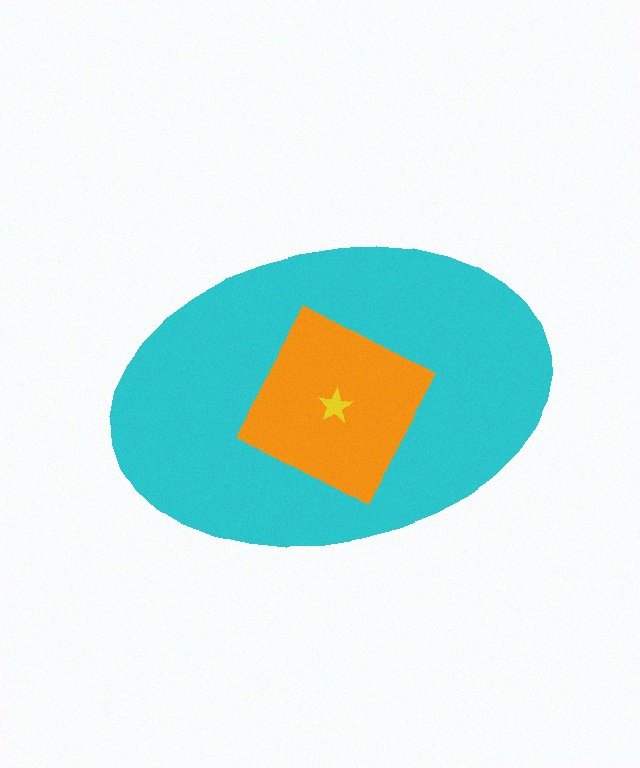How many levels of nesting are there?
3.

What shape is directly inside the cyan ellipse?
The orange square.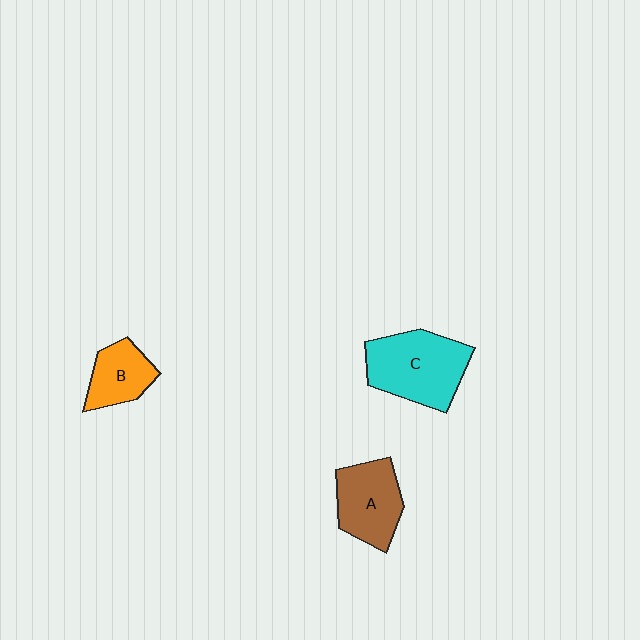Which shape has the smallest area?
Shape B (orange).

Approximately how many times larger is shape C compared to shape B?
Approximately 1.8 times.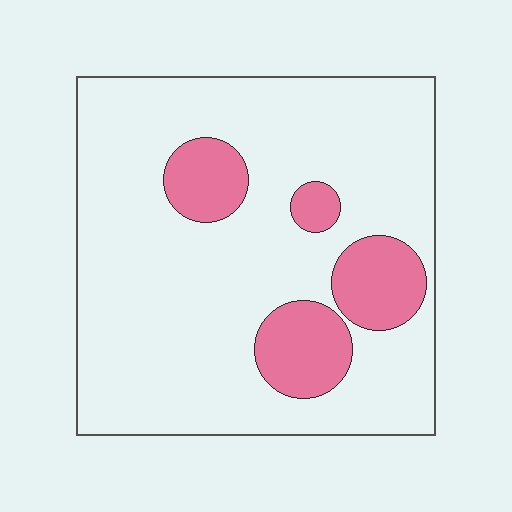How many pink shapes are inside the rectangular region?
4.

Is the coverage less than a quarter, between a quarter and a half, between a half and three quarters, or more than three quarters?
Less than a quarter.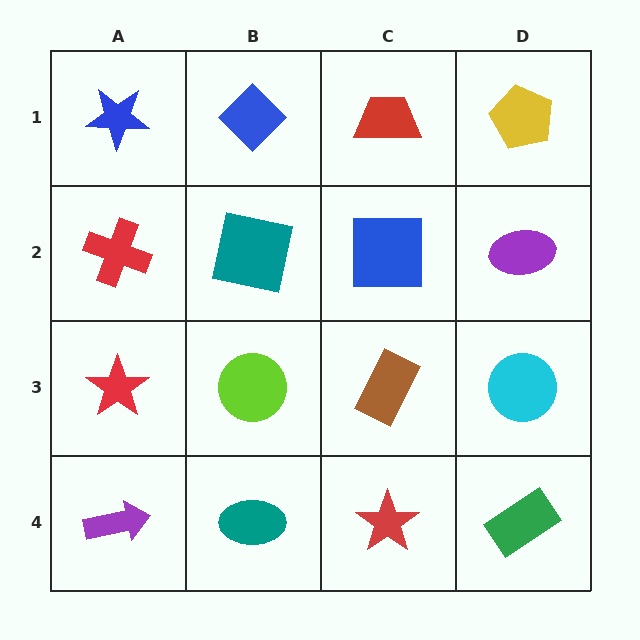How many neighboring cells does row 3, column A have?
3.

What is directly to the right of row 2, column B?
A blue square.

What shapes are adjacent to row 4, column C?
A brown rectangle (row 3, column C), a teal ellipse (row 4, column B), a green rectangle (row 4, column D).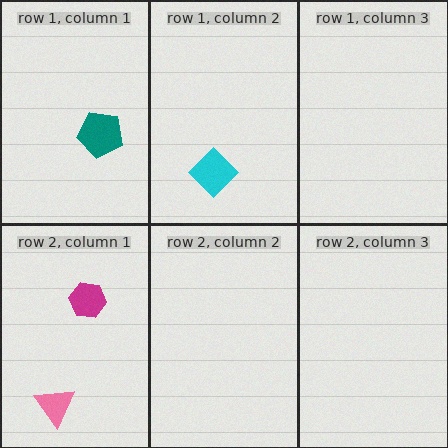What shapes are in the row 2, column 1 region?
The magenta hexagon, the pink triangle.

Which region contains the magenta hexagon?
The row 2, column 1 region.